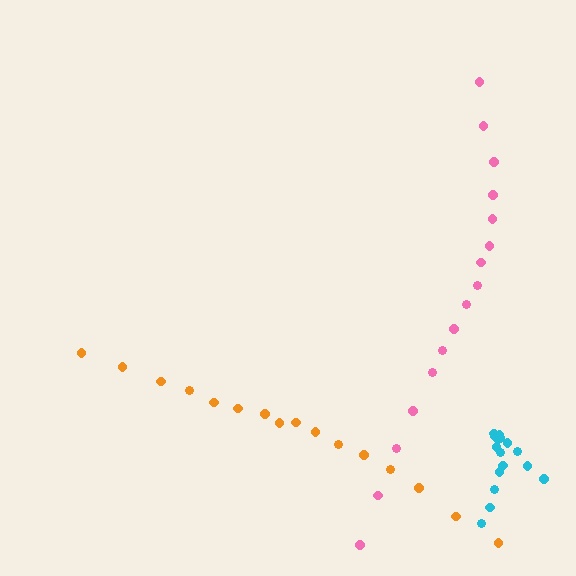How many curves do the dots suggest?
There are 3 distinct paths.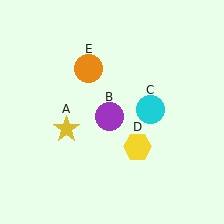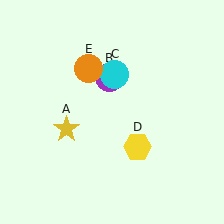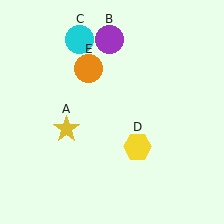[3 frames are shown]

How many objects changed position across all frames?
2 objects changed position: purple circle (object B), cyan circle (object C).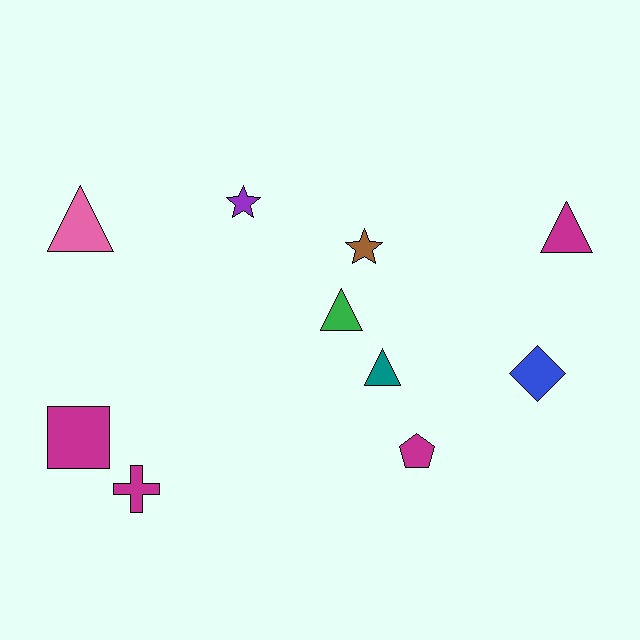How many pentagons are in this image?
There is 1 pentagon.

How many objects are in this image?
There are 10 objects.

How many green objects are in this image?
There is 1 green object.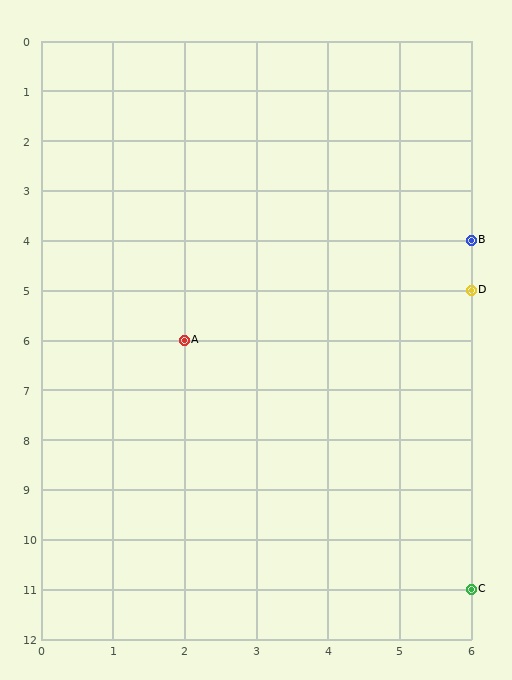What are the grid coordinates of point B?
Point B is at grid coordinates (6, 4).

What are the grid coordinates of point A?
Point A is at grid coordinates (2, 6).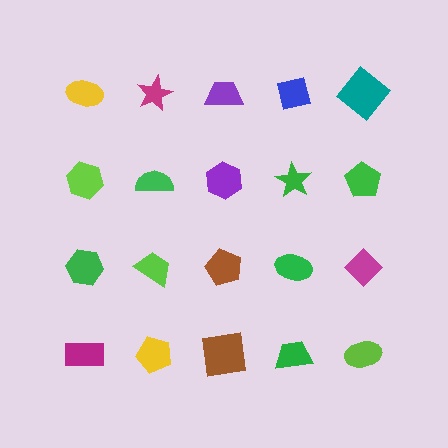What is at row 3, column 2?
A lime trapezoid.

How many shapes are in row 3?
5 shapes.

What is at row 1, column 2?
A magenta star.